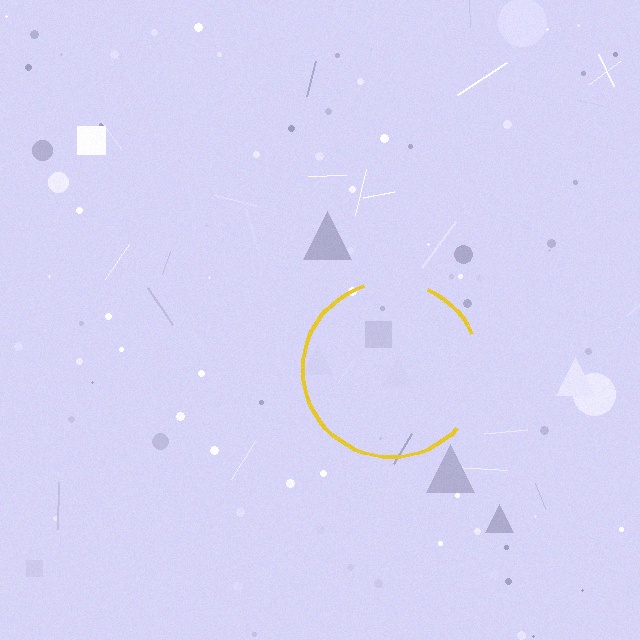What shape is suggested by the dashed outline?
The dashed outline suggests a circle.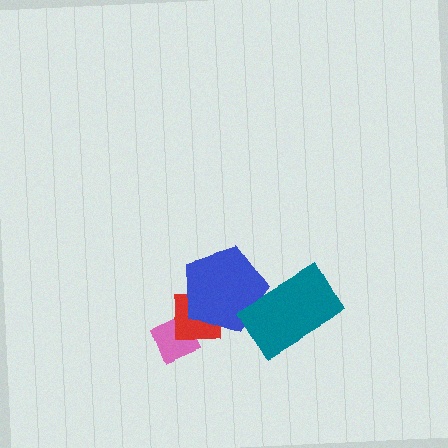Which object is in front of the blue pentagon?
The teal rectangle is in front of the blue pentagon.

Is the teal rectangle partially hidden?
No, no other shape covers it.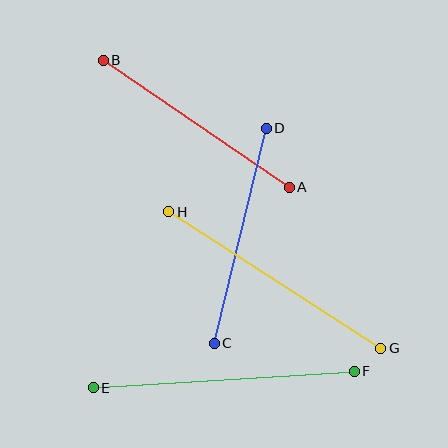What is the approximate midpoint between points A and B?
The midpoint is at approximately (196, 124) pixels.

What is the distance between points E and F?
The distance is approximately 261 pixels.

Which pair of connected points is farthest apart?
Points E and F are farthest apart.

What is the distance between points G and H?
The distance is approximately 252 pixels.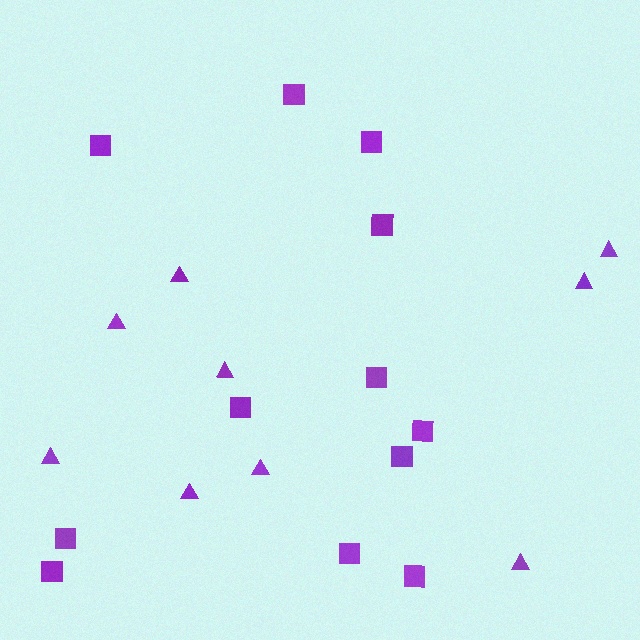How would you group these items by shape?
There are 2 groups: one group of triangles (9) and one group of squares (12).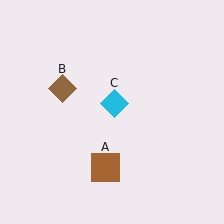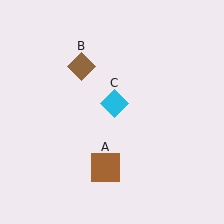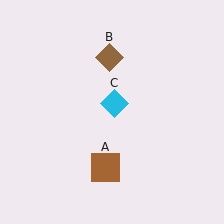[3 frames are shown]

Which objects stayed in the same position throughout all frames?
Brown square (object A) and cyan diamond (object C) remained stationary.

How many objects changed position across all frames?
1 object changed position: brown diamond (object B).